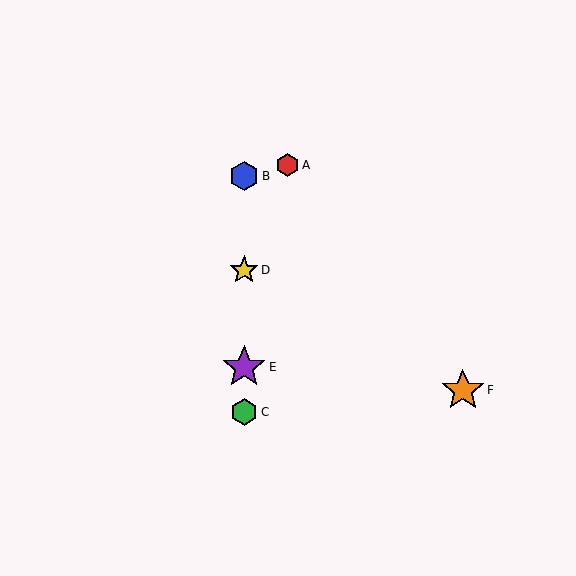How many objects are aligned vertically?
4 objects (B, C, D, E) are aligned vertically.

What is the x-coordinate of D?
Object D is at x≈244.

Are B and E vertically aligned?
Yes, both are at x≈244.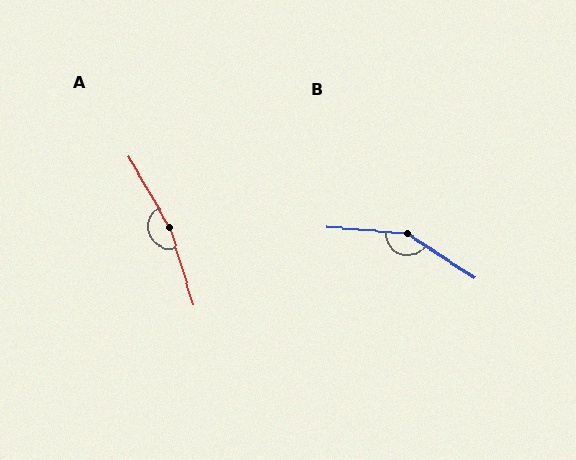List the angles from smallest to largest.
B (151°), A (167°).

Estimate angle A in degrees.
Approximately 167 degrees.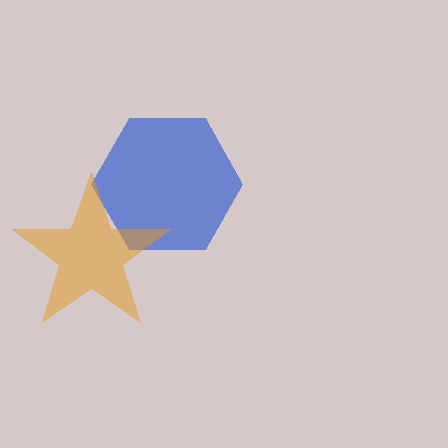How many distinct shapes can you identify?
There are 2 distinct shapes: a blue hexagon, an orange star.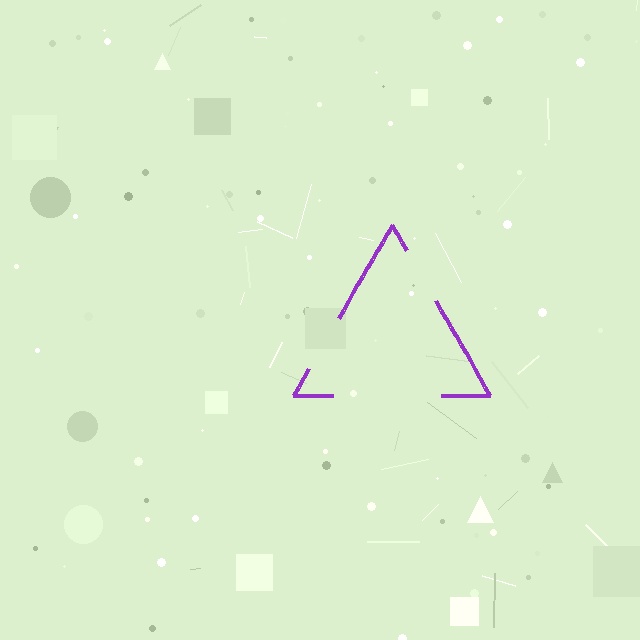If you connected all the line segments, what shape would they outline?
They would outline a triangle.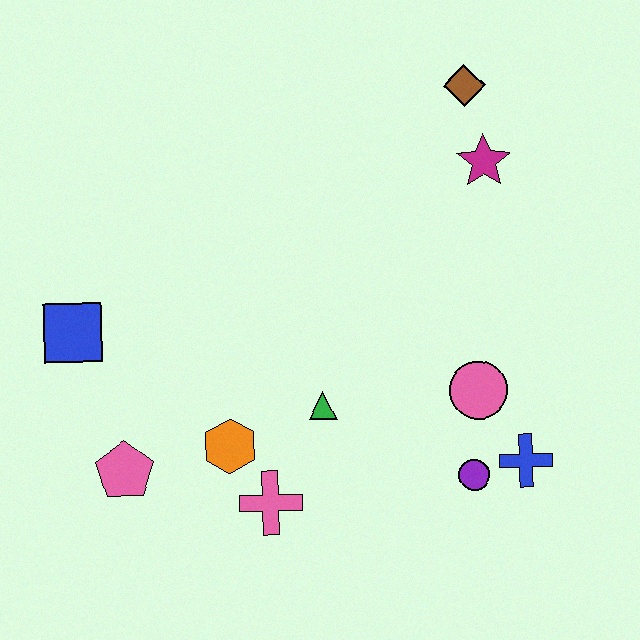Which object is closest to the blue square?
The pink pentagon is closest to the blue square.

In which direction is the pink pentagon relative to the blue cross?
The pink pentagon is to the left of the blue cross.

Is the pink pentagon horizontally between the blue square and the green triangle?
Yes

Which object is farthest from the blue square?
The blue cross is farthest from the blue square.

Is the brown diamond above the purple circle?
Yes